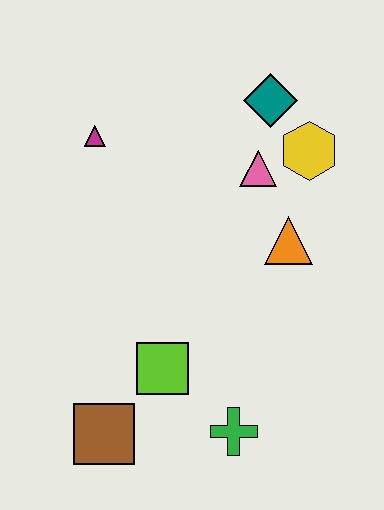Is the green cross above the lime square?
No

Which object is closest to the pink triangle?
The yellow hexagon is closest to the pink triangle.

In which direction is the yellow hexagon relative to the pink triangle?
The yellow hexagon is to the right of the pink triangle.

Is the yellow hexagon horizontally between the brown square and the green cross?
No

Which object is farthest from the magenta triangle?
The green cross is farthest from the magenta triangle.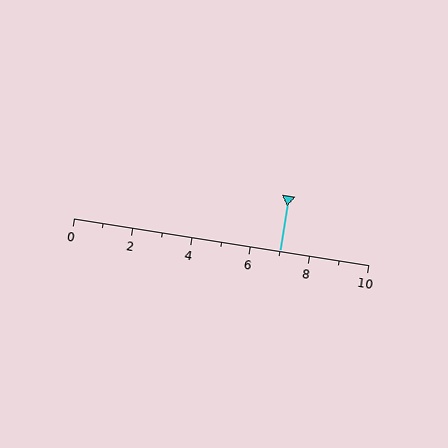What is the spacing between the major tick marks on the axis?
The major ticks are spaced 2 apart.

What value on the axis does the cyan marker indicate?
The marker indicates approximately 7.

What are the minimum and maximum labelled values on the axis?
The axis runs from 0 to 10.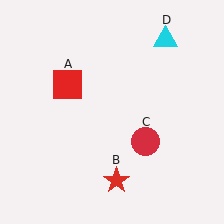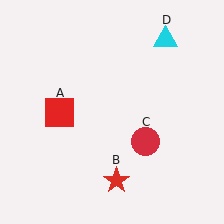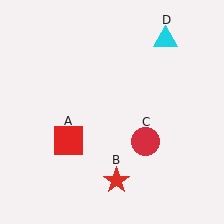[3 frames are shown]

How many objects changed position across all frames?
1 object changed position: red square (object A).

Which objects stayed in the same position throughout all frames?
Red star (object B) and red circle (object C) and cyan triangle (object D) remained stationary.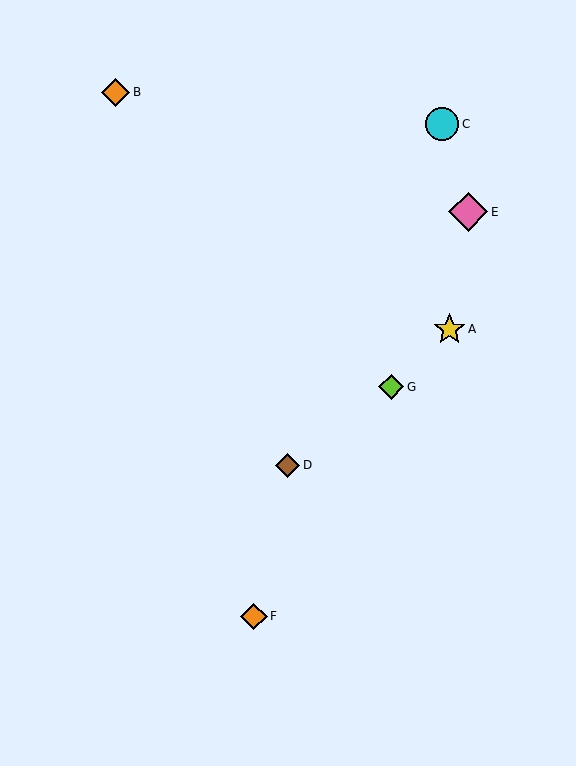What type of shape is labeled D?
Shape D is a brown diamond.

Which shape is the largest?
The pink diamond (labeled E) is the largest.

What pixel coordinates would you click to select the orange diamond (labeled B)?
Click at (116, 92) to select the orange diamond B.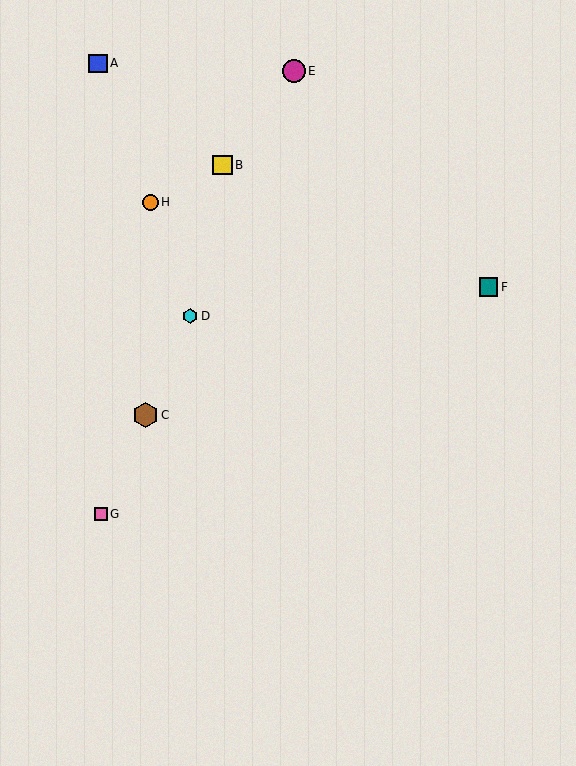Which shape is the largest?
The brown hexagon (labeled C) is the largest.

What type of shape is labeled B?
Shape B is a yellow square.